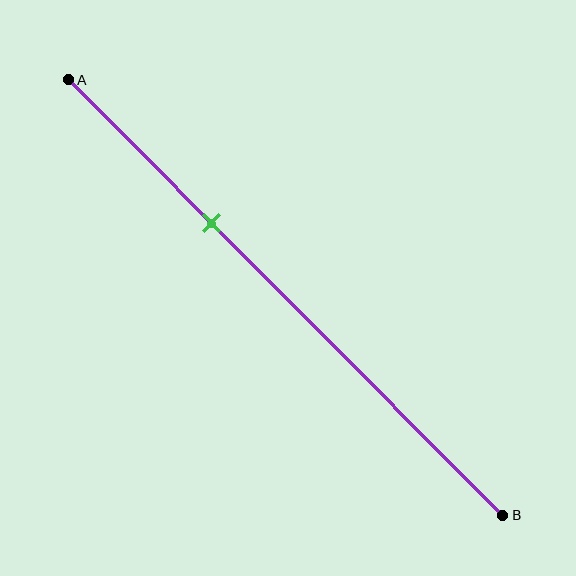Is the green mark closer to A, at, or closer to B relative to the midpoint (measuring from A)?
The green mark is closer to point A than the midpoint of segment AB.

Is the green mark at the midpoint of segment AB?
No, the mark is at about 35% from A, not at the 50% midpoint.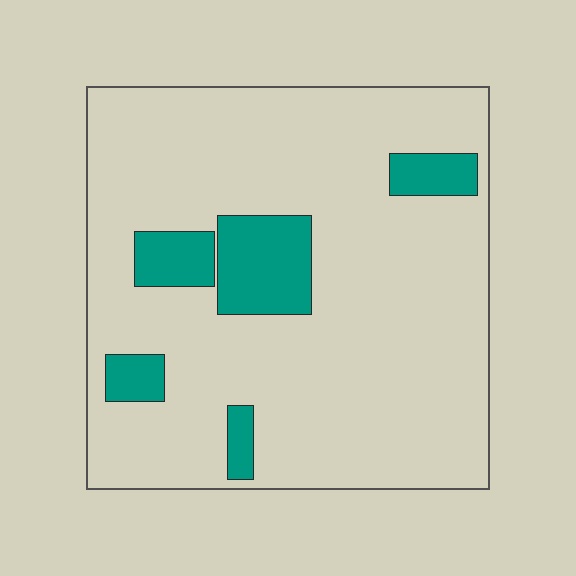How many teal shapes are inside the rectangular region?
5.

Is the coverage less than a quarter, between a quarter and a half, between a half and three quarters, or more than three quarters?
Less than a quarter.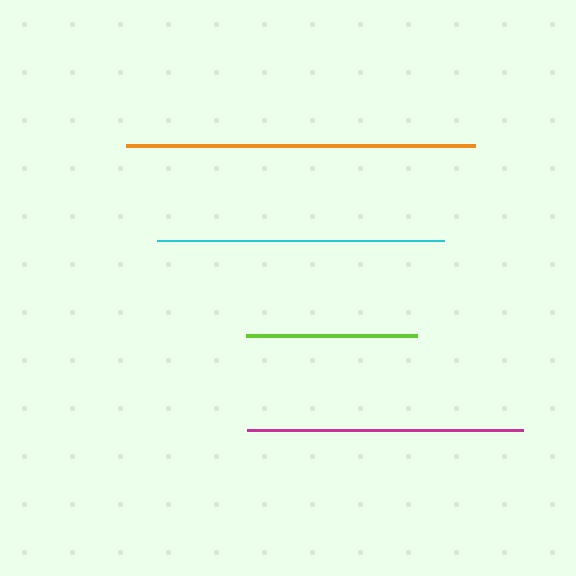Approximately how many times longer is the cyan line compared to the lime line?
The cyan line is approximately 1.7 times the length of the lime line.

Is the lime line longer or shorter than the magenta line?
The magenta line is longer than the lime line.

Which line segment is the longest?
The orange line is the longest at approximately 350 pixels.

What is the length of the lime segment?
The lime segment is approximately 170 pixels long.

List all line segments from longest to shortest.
From longest to shortest: orange, cyan, magenta, lime.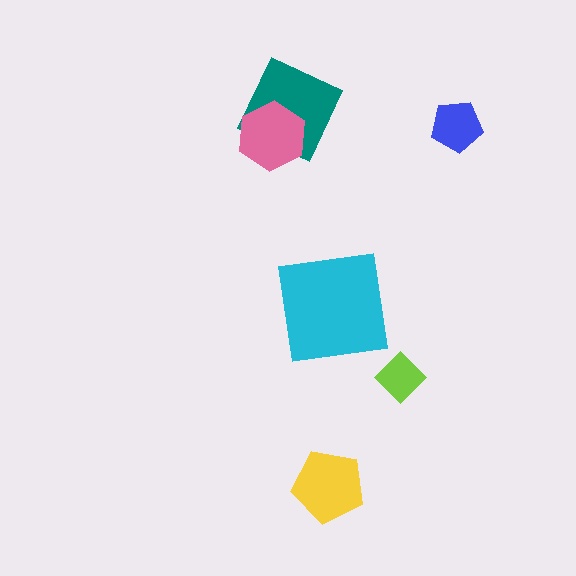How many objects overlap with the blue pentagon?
0 objects overlap with the blue pentagon.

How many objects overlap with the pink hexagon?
1 object overlaps with the pink hexagon.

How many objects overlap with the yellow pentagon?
0 objects overlap with the yellow pentagon.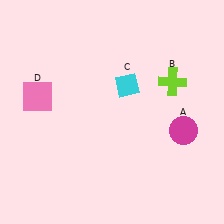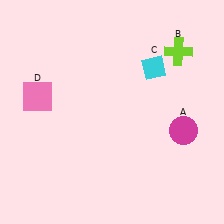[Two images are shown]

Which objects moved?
The objects that moved are: the lime cross (B), the cyan diamond (C).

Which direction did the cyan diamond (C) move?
The cyan diamond (C) moved right.